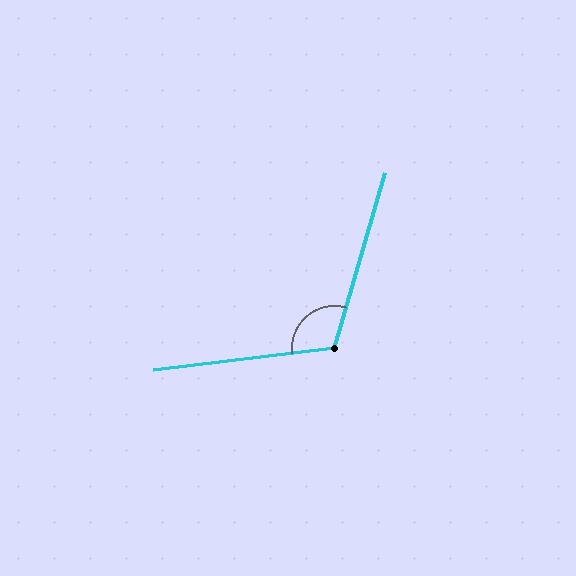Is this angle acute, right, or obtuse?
It is obtuse.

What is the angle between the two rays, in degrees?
Approximately 113 degrees.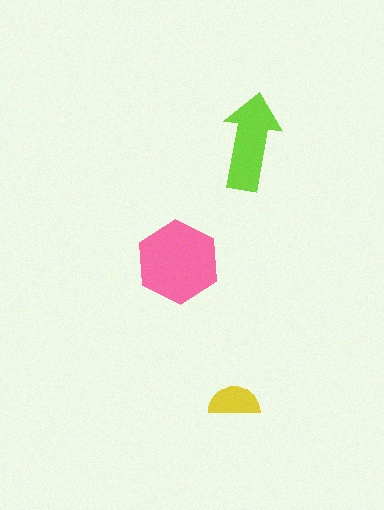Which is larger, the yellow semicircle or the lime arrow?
The lime arrow.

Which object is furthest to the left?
The pink hexagon is leftmost.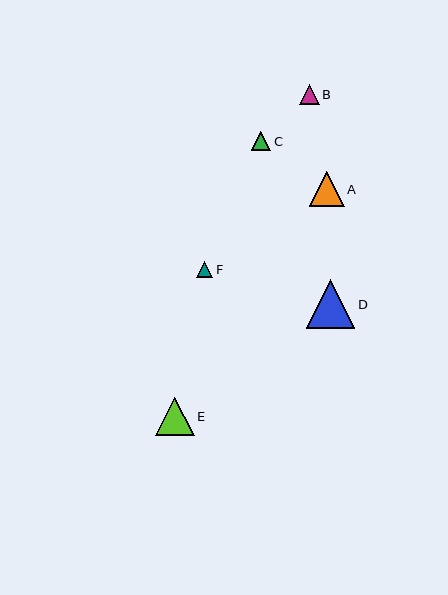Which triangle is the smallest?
Triangle F is the smallest with a size of approximately 16 pixels.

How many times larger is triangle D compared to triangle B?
Triangle D is approximately 2.4 times the size of triangle B.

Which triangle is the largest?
Triangle D is the largest with a size of approximately 49 pixels.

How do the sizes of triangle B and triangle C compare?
Triangle B and triangle C are approximately the same size.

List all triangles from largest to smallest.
From largest to smallest: D, E, A, B, C, F.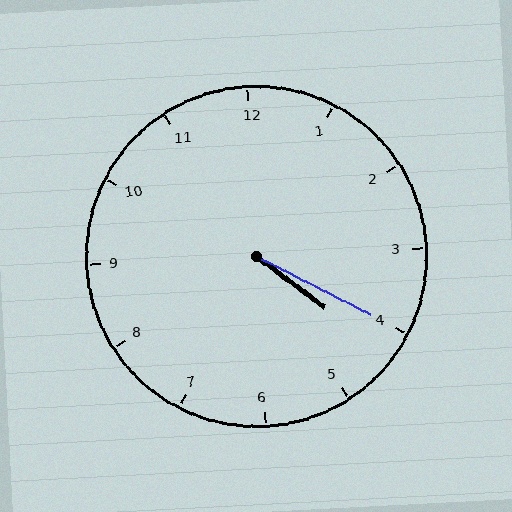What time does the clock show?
4:20.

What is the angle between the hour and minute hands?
Approximately 10 degrees.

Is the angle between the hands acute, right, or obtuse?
It is acute.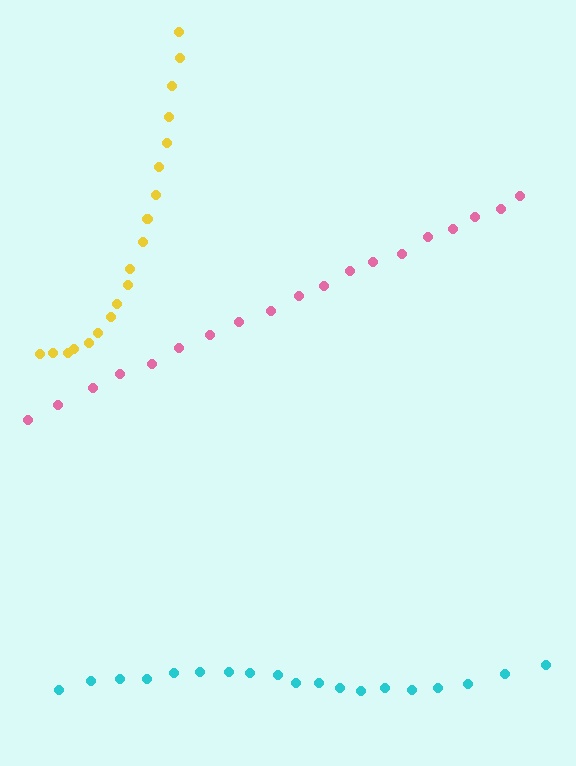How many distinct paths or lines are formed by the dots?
There are 3 distinct paths.